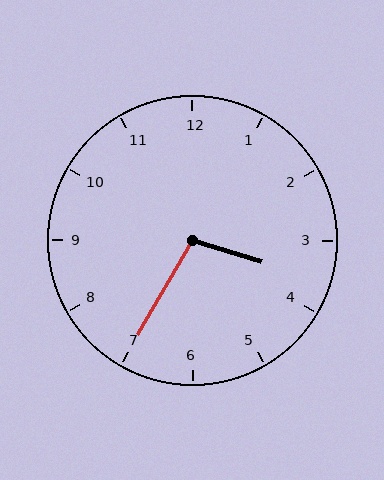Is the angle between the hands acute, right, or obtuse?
It is obtuse.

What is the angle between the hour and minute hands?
Approximately 102 degrees.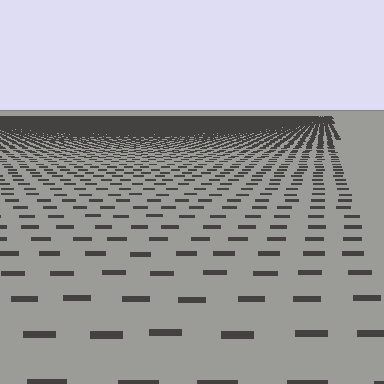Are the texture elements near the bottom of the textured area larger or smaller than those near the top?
Larger. Near the bottom, elements are closer to the viewer and appear at a bigger on-screen size.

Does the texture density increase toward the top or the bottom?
Density increases toward the top.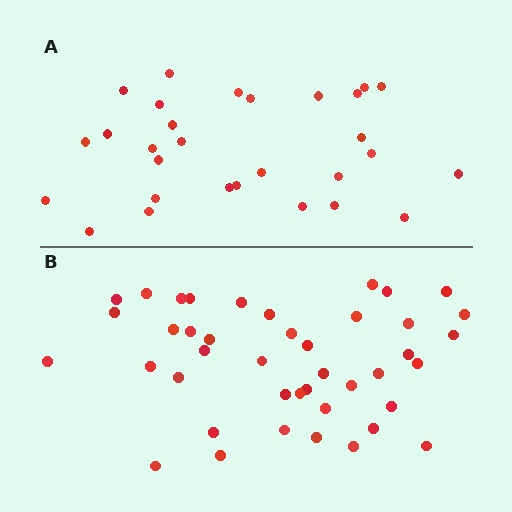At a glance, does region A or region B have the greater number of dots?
Region B (the bottom region) has more dots.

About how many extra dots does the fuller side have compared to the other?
Region B has approximately 15 more dots than region A.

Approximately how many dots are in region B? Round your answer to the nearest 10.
About 40 dots. (The exact count is 42, which rounds to 40.)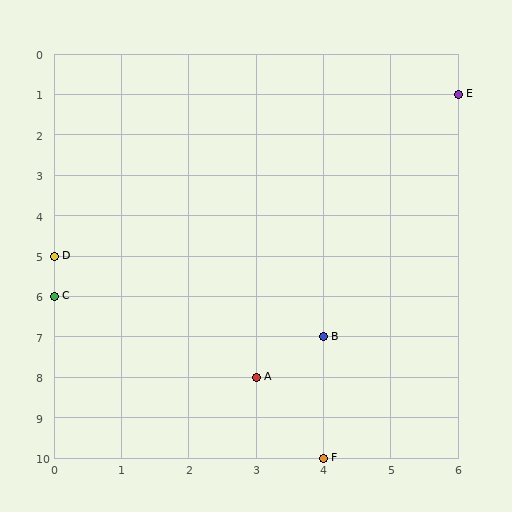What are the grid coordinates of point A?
Point A is at grid coordinates (3, 8).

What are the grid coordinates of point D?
Point D is at grid coordinates (0, 5).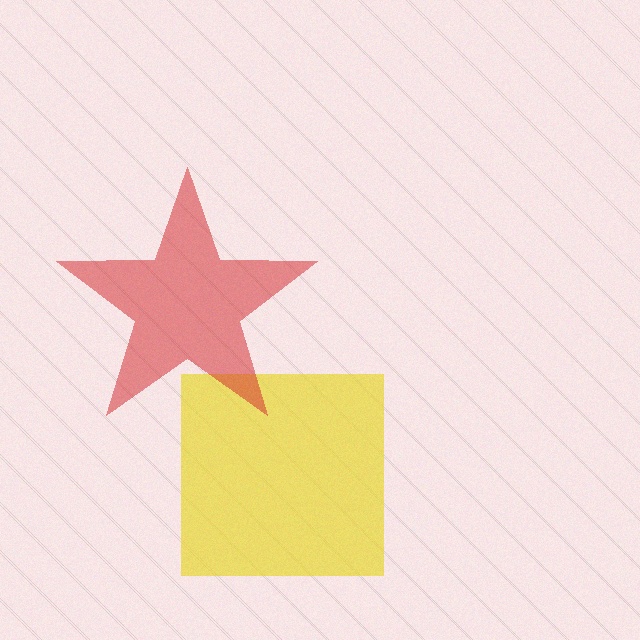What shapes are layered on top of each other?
The layered shapes are: a yellow square, a red star.